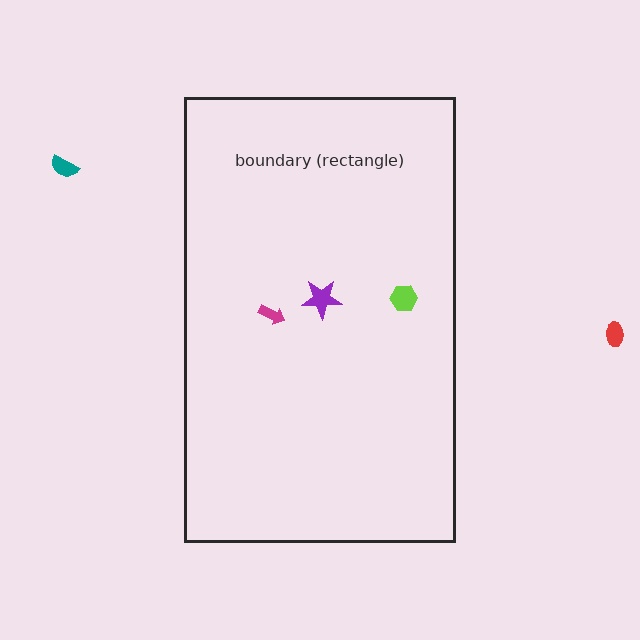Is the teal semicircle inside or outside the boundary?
Outside.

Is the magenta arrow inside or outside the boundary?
Inside.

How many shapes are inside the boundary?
3 inside, 2 outside.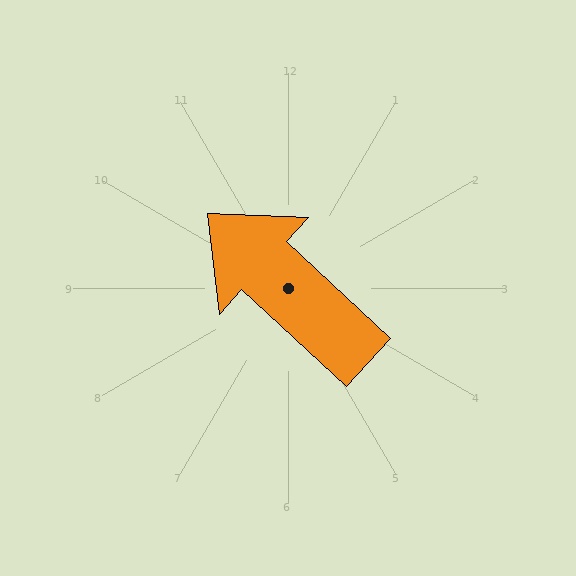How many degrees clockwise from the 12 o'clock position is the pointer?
Approximately 313 degrees.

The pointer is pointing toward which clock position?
Roughly 10 o'clock.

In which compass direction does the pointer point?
Northwest.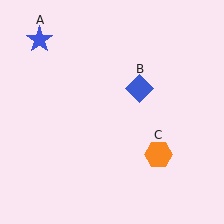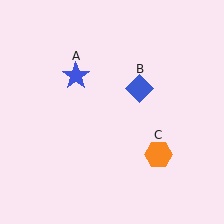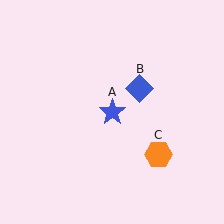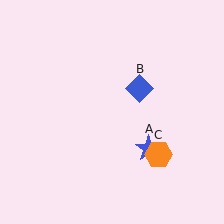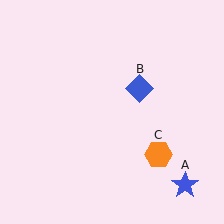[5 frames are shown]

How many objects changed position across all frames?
1 object changed position: blue star (object A).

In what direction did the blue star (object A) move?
The blue star (object A) moved down and to the right.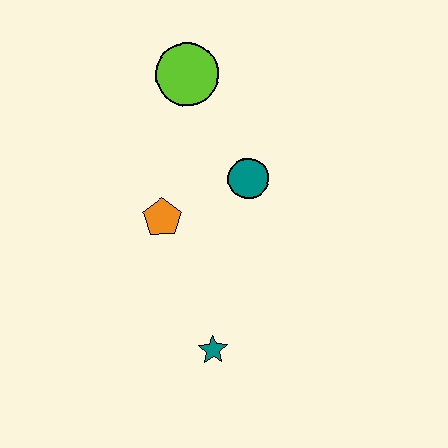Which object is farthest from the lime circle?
The teal star is farthest from the lime circle.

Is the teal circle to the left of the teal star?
No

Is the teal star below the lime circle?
Yes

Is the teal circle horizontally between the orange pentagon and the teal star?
No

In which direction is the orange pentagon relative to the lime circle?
The orange pentagon is below the lime circle.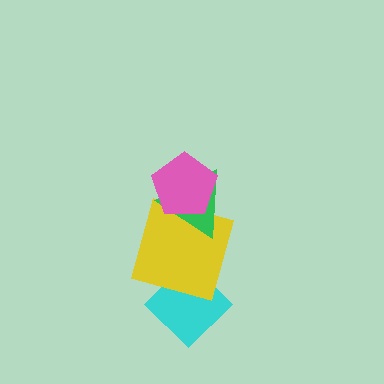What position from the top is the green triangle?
The green triangle is 2nd from the top.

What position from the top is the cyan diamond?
The cyan diamond is 4th from the top.